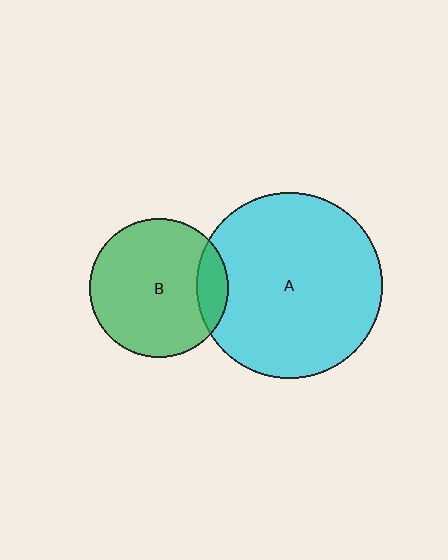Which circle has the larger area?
Circle A (cyan).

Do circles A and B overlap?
Yes.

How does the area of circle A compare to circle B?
Approximately 1.8 times.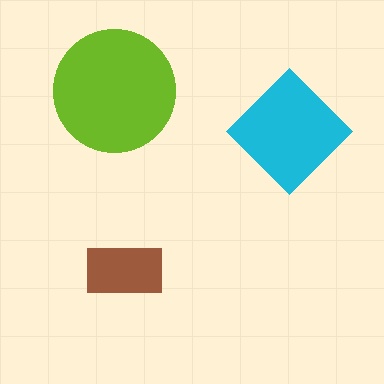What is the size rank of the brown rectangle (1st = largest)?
3rd.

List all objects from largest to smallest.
The lime circle, the cyan diamond, the brown rectangle.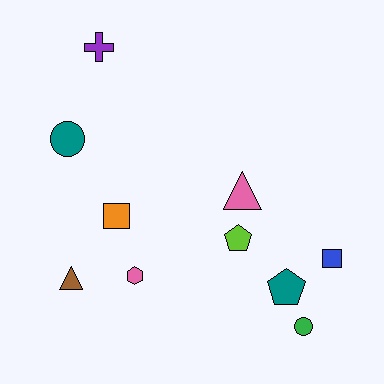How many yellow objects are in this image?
There are no yellow objects.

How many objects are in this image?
There are 10 objects.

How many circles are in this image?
There are 2 circles.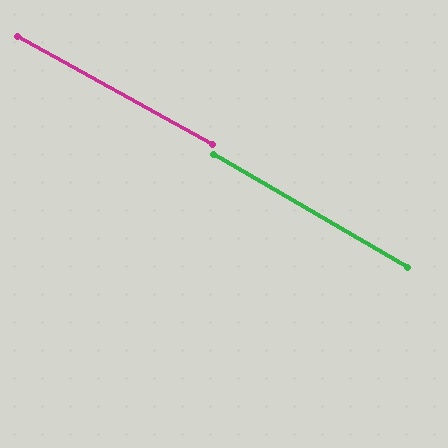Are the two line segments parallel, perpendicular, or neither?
Parallel — their directions differ by only 1.3°.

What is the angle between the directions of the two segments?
Approximately 1 degree.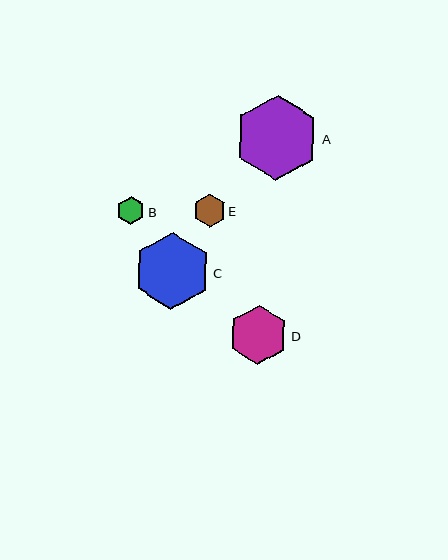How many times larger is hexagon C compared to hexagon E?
Hexagon C is approximately 2.4 times the size of hexagon E.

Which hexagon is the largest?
Hexagon A is the largest with a size of approximately 84 pixels.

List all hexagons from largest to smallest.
From largest to smallest: A, C, D, E, B.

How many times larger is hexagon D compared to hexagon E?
Hexagon D is approximately 1.8 times the size of hexagon E.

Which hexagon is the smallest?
Hexagon B is the smallest with a size of approximately 29 pixels.